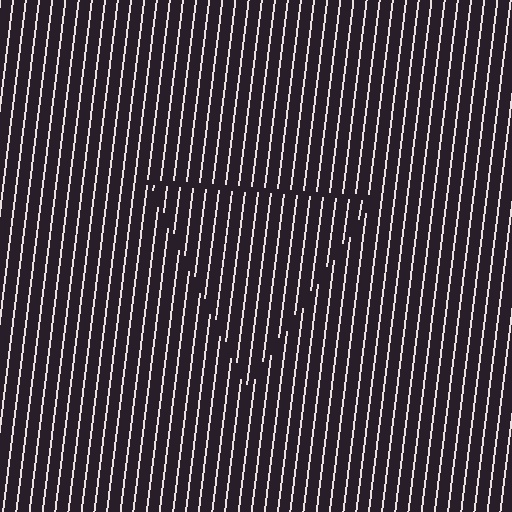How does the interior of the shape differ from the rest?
The interior of the shape contains the same grating, shifted by half a period — the contour is defined by the phase discontinuity where line-ends from the inner and outer gratings abut.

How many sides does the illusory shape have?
3 sides — the line-ends trace a triangle.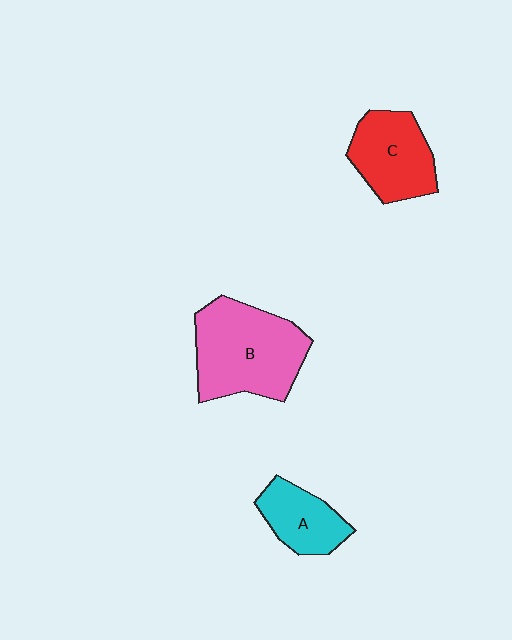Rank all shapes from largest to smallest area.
From largest to smallest: B (pink), C (red), A (cyan).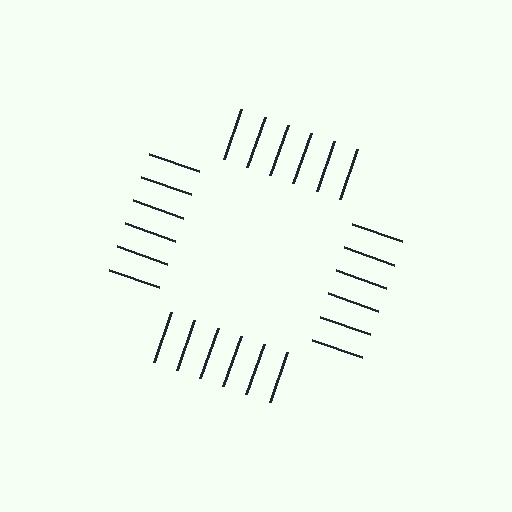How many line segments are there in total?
24 — 6 along each of the 4 edges.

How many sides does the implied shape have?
4 sides — the line-ends trace a square.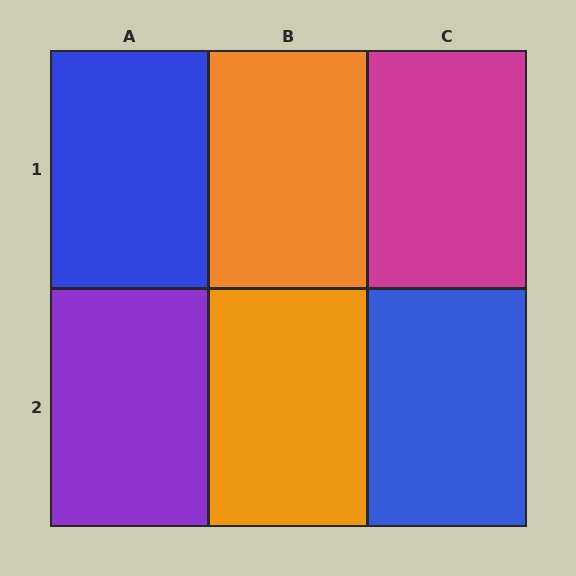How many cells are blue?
2 cells are blue.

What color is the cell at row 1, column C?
Magenta.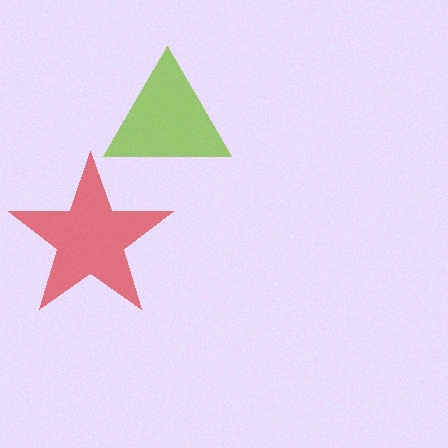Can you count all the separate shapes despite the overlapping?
Yes, there are 2 separate shapes.